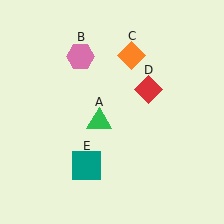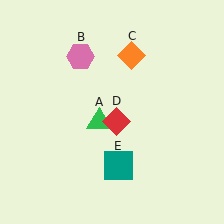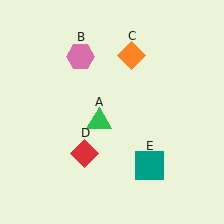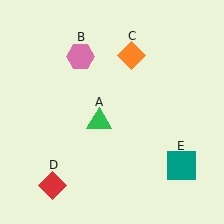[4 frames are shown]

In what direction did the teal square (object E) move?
The teal square (object E) moved right.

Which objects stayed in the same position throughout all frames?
Green triangle (object A) and pink hexagon (object B) and orange diamond (object C) remained stationary.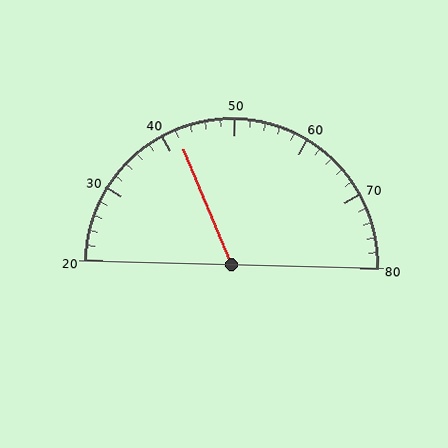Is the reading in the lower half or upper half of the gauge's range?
The reading is in the lower half of the range (20 to 80).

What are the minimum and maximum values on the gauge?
The gauge ranges from 20 to 80.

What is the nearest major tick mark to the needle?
The nearest major tick mark is 40.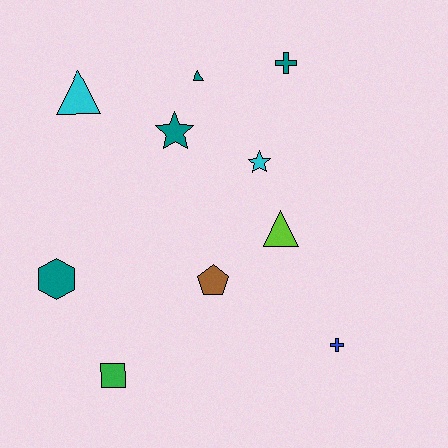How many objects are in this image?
There are 10 objects.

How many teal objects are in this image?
There are 4 teal objects.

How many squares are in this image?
There is 1 square.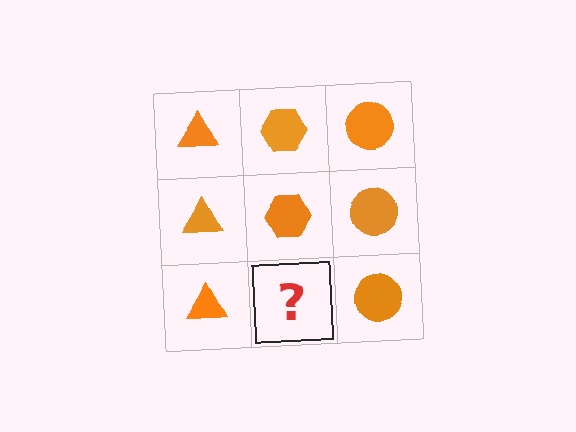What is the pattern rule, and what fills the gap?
The rule is that each column has a consistent shape. The gap should be filled with an orange hexagon.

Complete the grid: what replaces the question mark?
The question mark should be replaced with an orange hexagon.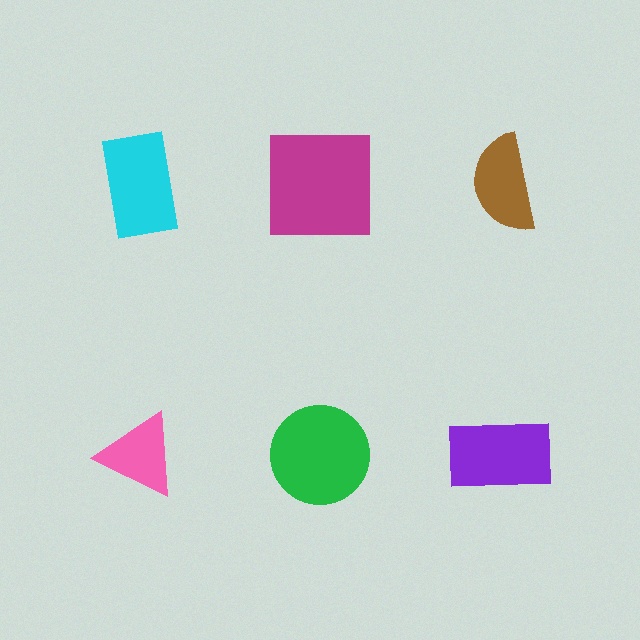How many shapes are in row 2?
3 shapes.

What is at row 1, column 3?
A brown semicircle.